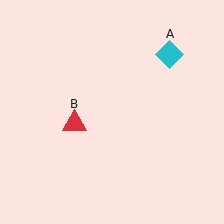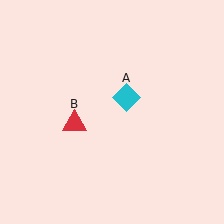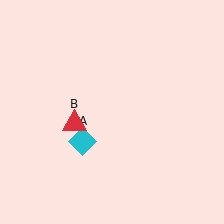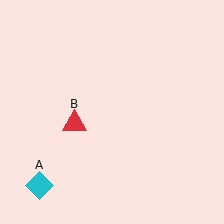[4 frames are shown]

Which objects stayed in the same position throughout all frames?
Red triangle (object B) remained stationary.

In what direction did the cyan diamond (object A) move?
The cyan diamond (object A) moved down and to the left.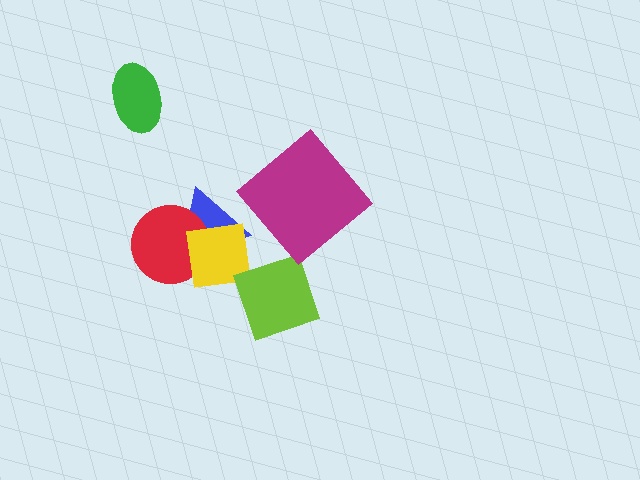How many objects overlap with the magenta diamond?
0 objects overlap with the magenta diamond.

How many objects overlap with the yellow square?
2 objects overlap with the yellow square.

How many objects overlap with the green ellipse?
0 objects overlap with the green ellipse.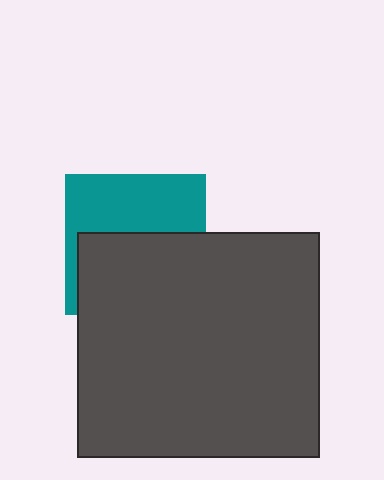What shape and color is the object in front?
The object in front is a dark gray rectangle.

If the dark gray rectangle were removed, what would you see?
You would see the complete teal square.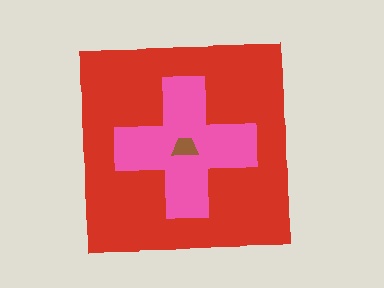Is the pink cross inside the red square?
Yes.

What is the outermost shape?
The red square.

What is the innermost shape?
The brown trapezoid.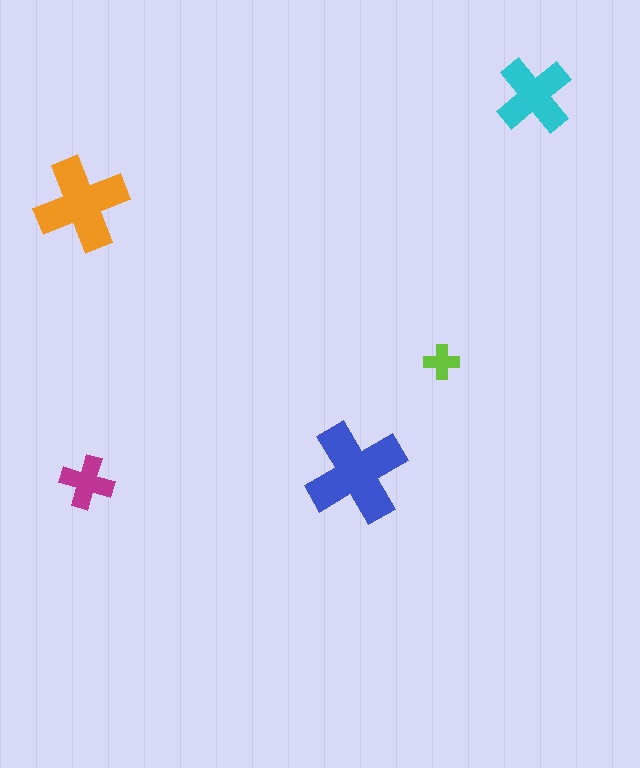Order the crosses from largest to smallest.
the blue one, the orange one, the cyan one, the magenta one, the lime one.